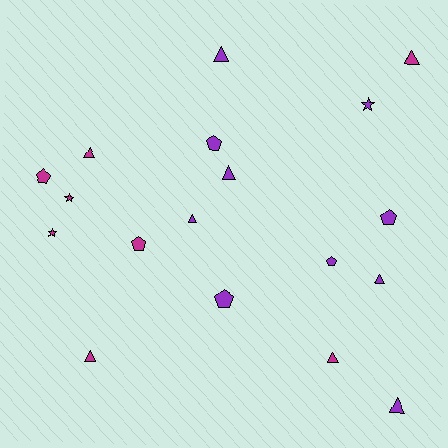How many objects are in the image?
There are 18 objects.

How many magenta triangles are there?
There are 4 magenta triangles.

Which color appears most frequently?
Purple, with 10 objects.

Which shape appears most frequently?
Triangle, with 9 objects.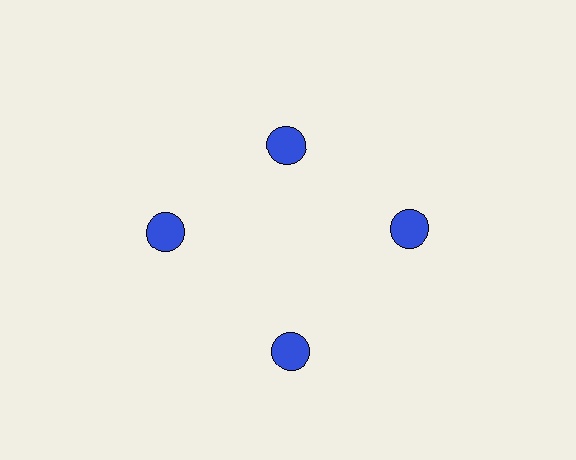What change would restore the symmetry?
The symmetry would be restored by moving it outward, back onto the ring so that all 4 circles sit at equal angles and equal distance from the center.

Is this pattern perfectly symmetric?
No. The 4 blue circles are arranged in a ring, but one element near the 12 o'clock position is pulled inward toward the center, breaking the 4-fold rotational symmetry.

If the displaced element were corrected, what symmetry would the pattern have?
It would have 4-fold rotational symmetry — the pattern would map onto itself every 90 degrees.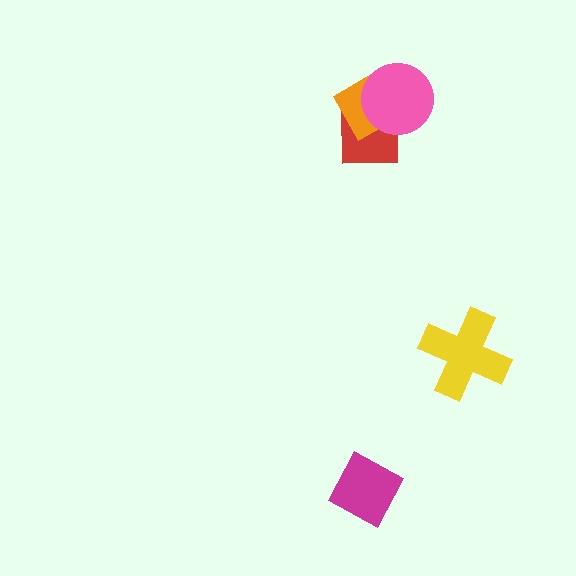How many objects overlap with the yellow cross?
0 objects overlap with the yellow cross.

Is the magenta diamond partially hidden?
No, no other shape covers it.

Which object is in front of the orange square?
The pink circle is in front of the orange square.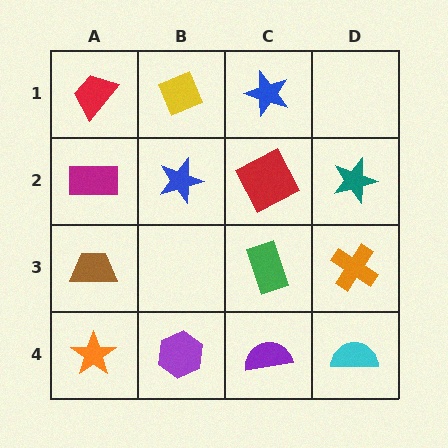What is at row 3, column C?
A green rectangle.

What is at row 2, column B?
A blue star.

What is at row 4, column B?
A purple hexagon.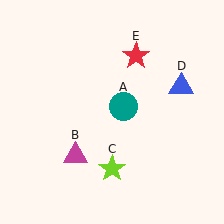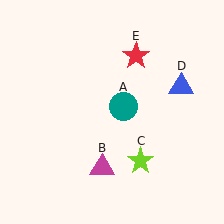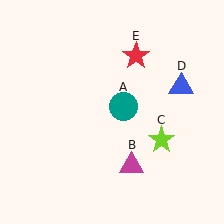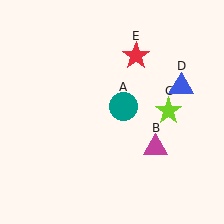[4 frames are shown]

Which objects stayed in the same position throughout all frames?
Teal circle (object A) and blue triangle (object D) and red star (object E) remained stationary.